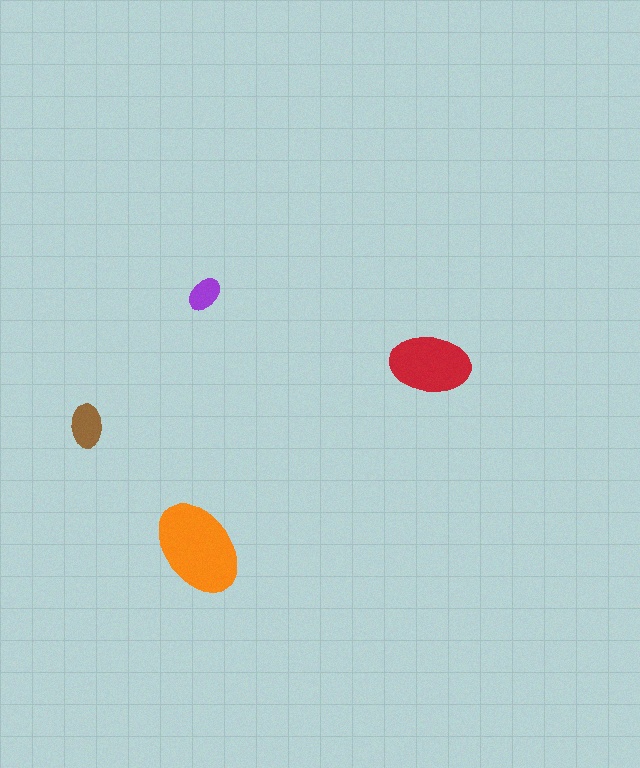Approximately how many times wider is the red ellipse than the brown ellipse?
About 2 times wider.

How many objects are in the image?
There are 4 objects in the image.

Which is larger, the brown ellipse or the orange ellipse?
The orange one.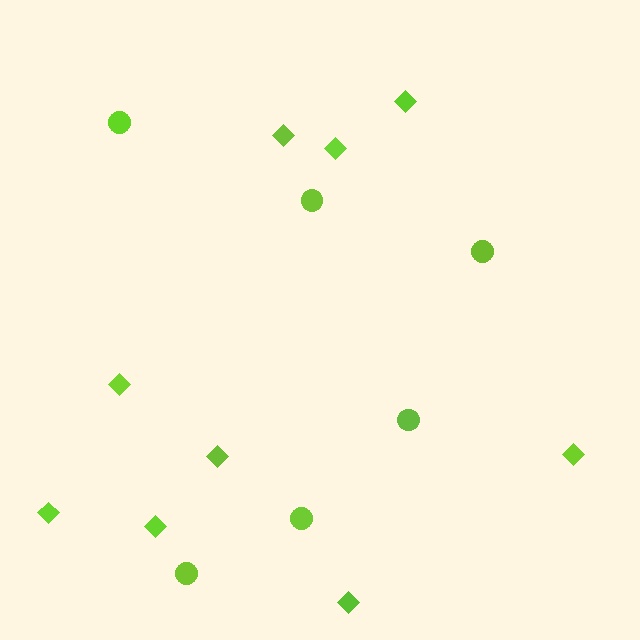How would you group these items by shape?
There are 2 groups: one group of diamonds (9) and one group of circles (6).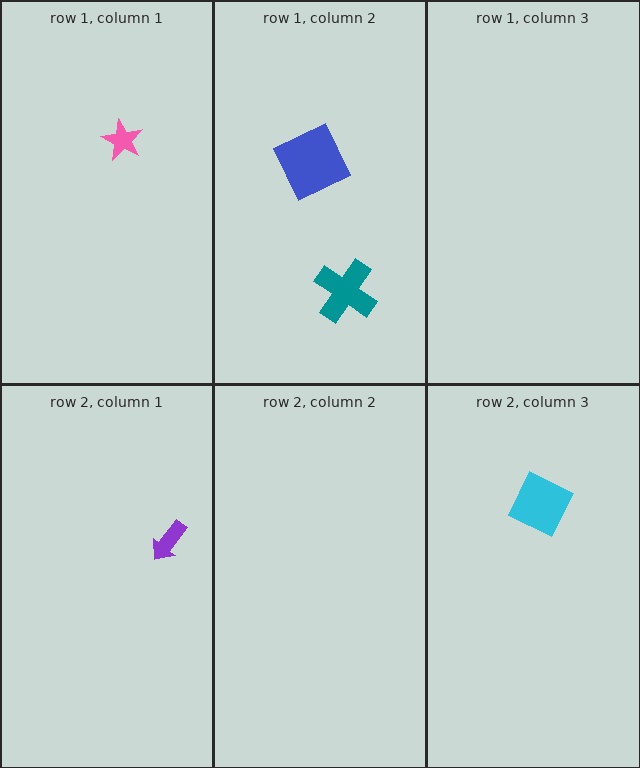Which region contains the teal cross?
The row 1, column 2 region.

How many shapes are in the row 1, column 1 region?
1.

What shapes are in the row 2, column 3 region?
The cyan diamond.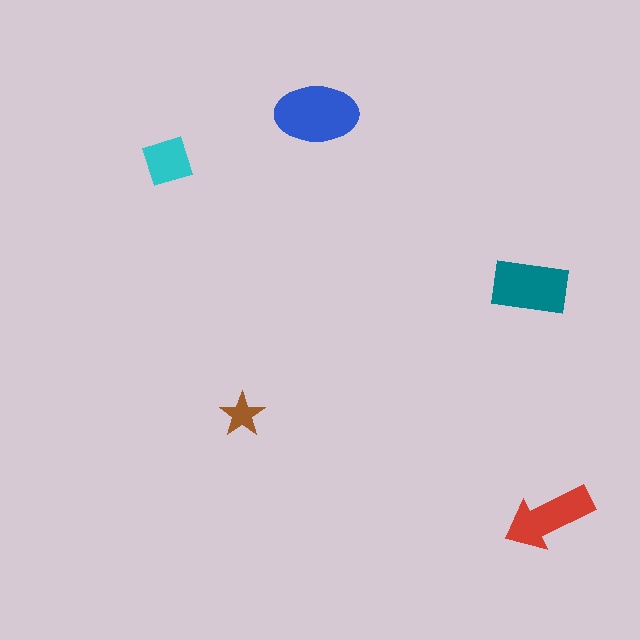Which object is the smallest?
The brown star.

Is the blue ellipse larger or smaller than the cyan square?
Larger.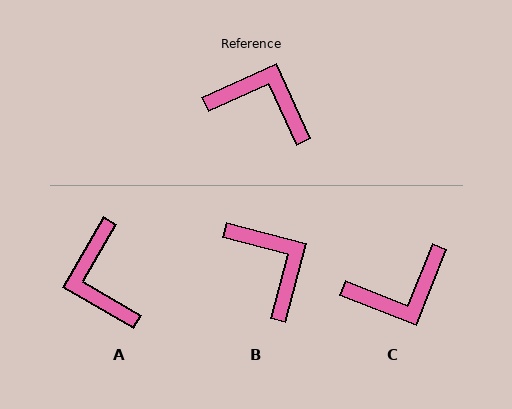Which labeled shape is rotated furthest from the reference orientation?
C, about 136 degrees away.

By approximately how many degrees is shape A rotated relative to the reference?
Approximately 126 degrees counter-clockwise.